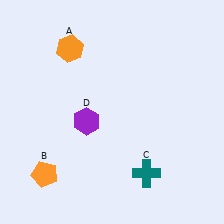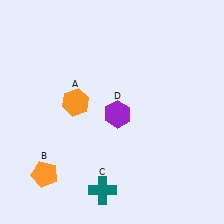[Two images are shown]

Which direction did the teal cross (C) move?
The teal cross (C) moved left.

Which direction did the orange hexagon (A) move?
The orange hexagon (A) moved down.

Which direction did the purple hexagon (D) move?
The purple hexagon (D) moved right.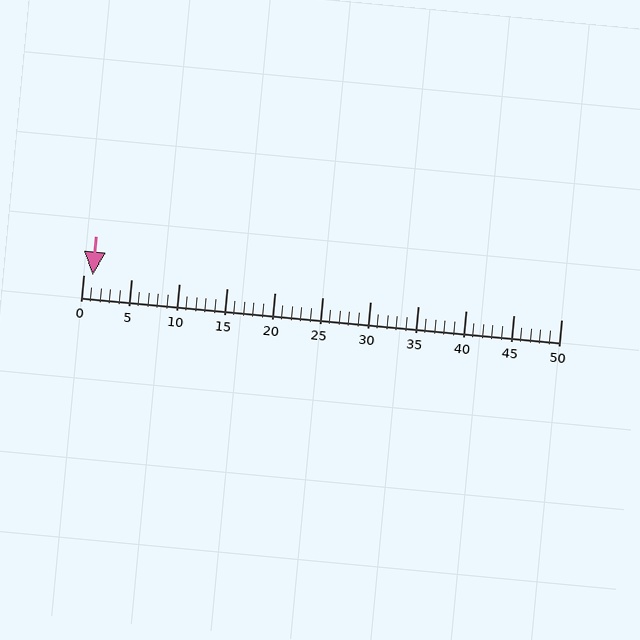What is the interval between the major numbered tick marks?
The major tick marks are spaced 5 units apart.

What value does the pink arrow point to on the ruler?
The pink arrow points to approximately 1.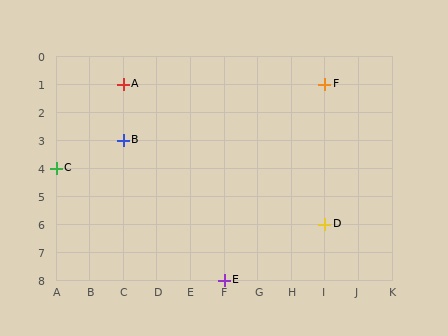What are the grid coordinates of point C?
Point C is at grid coordinates (A, 4).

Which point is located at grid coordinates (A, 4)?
Point C is at (A, 4).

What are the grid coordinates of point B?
Point B is at grid coordinates (C, 3).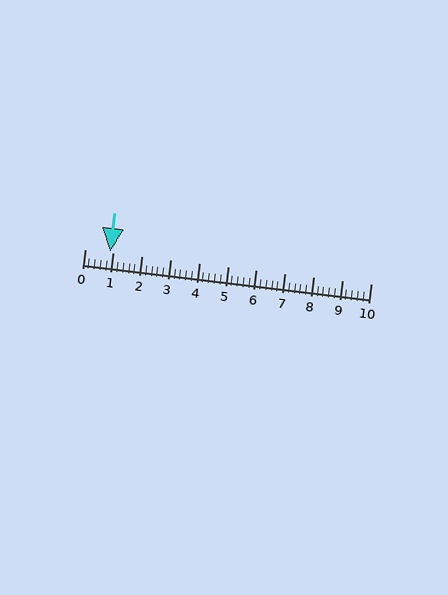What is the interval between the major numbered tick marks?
The major tick marks are spaced 1 units apart.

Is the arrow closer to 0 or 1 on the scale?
The arrow is closer to 1.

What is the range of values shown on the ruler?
The ruler shows values from 0 to 10.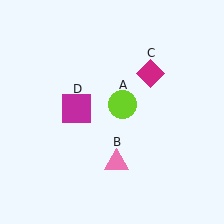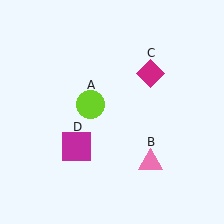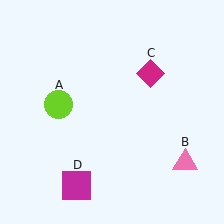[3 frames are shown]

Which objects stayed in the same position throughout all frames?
Magenta diamond (object C) remained stationary.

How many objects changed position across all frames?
3 objects changed position: lime circle (object A), pink triangle (object B), magenta square (object D).